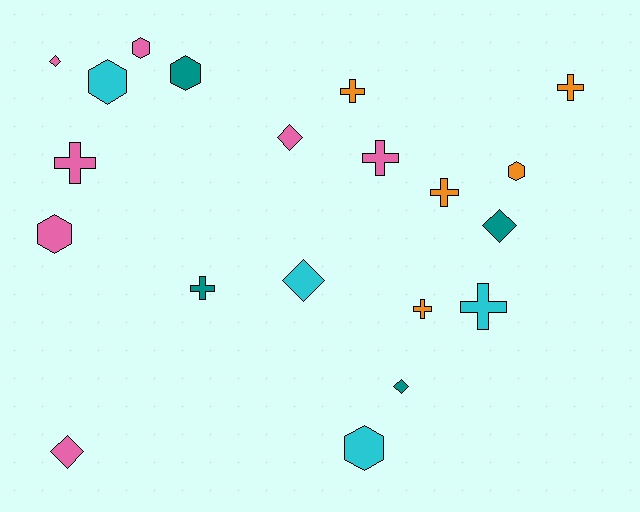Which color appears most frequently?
Pink, with 7 objects.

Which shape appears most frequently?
Cross, with 8 objects.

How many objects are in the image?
There are 20 objects.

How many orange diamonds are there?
There are no orange diamonds.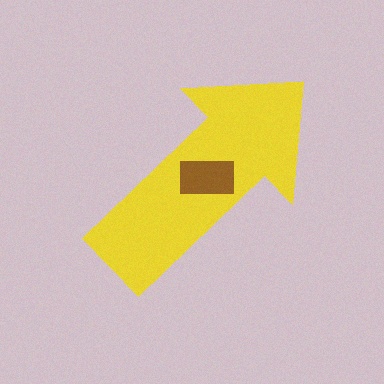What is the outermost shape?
The yellow arrow.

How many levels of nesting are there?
2.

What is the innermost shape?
The brown rectangle.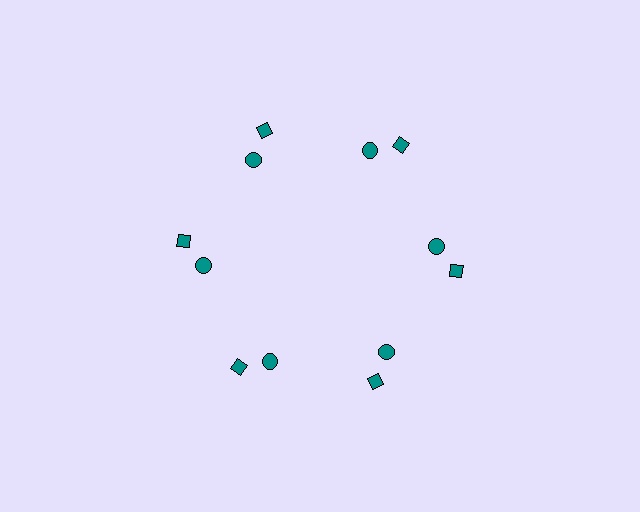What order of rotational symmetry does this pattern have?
This pattern has 6-fold rotational symmetry.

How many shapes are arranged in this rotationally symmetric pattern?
There are 12 shapes, arranged in 6 groups of 2.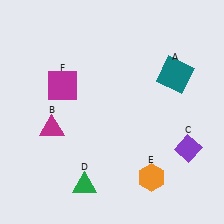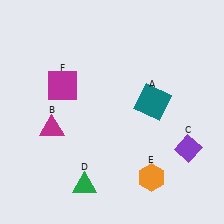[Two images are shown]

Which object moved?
The teal square (A) moved down.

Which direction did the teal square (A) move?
The teal square (A) moved down.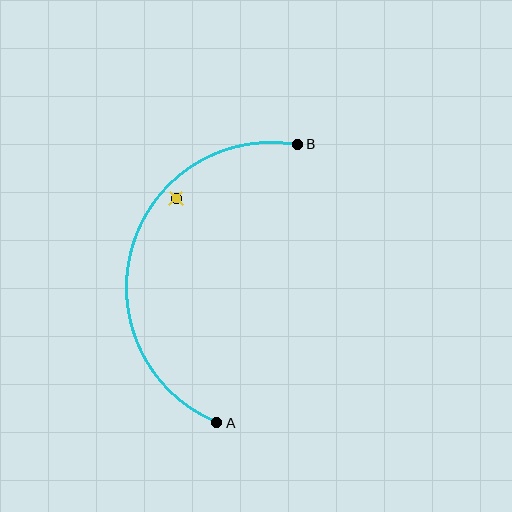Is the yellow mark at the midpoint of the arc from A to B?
No — the yellow mark does not lie on the arc at all. It sits slightly inside the curve.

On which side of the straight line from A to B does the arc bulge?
The arc bulges to the left of the straight line connecting A and B.